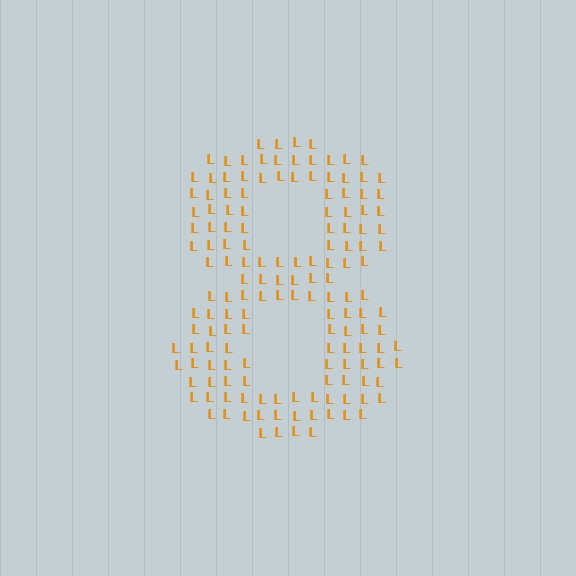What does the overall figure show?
The overall figure shows the digit 8.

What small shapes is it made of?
It is made of small letter L's.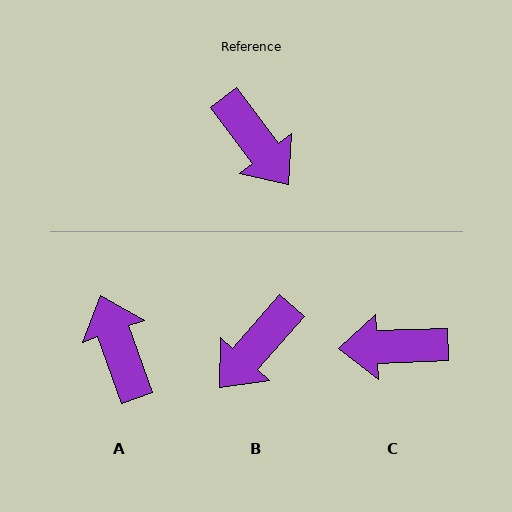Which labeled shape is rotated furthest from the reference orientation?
A, about 162 degrees away.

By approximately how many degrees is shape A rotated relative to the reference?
Approximately 162 degrees counter-clockwise.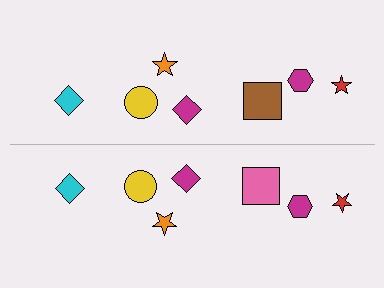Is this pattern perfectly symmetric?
No, the pattern is not perfectly symmetric. The pink square on the bottom side breaks the symmetry — its mirror counterpart is brown.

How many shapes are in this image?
There are 14 shapes in this image.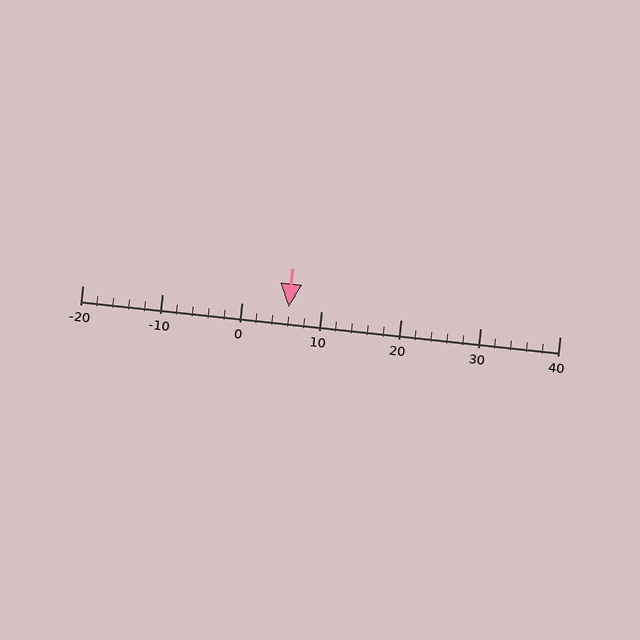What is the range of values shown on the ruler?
The ruler shows values from -20 to 40.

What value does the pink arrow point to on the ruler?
The pink arrow points to approximately 6.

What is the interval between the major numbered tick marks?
The major tick marks are spaced 10 units apart.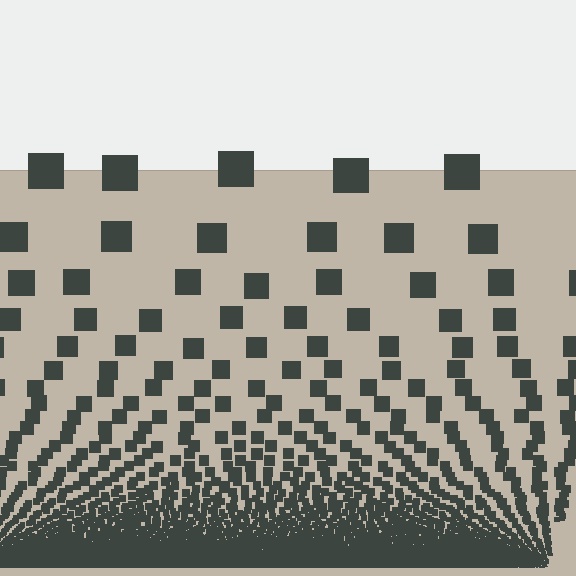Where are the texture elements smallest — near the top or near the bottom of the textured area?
Near the bottom.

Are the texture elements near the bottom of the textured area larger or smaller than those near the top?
Smaller. The gradient is inverted — elements near the bottom are smaller and denser.